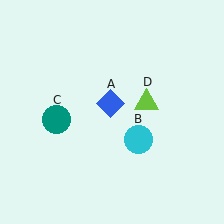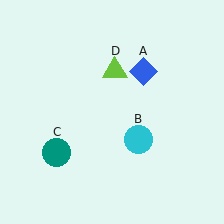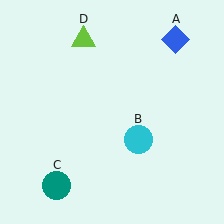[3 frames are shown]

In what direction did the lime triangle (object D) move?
The lime triangle (object D) moved up and to the left.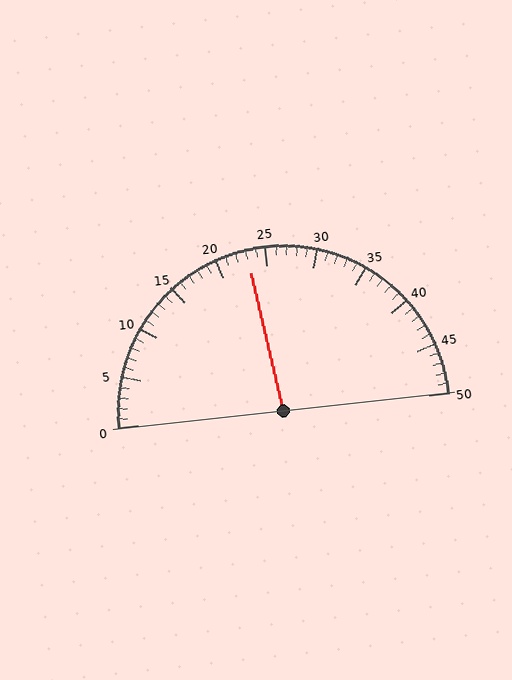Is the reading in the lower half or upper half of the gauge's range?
The reading is in the lower half of the range (0 to 50).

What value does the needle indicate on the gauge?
The needle indicates approximately 23.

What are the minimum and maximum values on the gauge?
The gauge ranges from 0 to 50.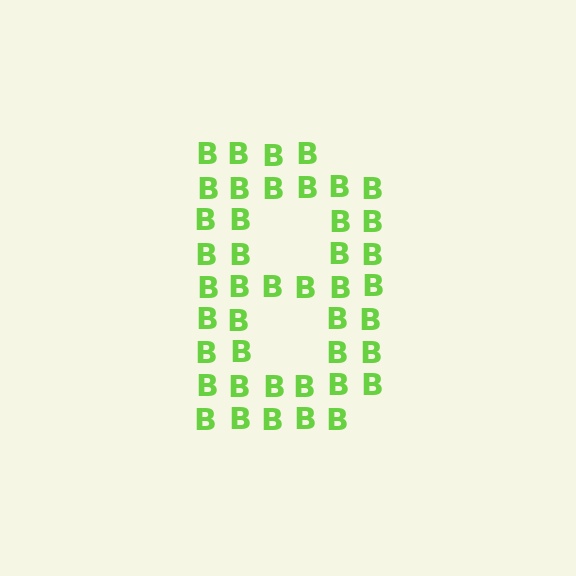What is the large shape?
The large shape is the letter B.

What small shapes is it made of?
It is made of small letter B's.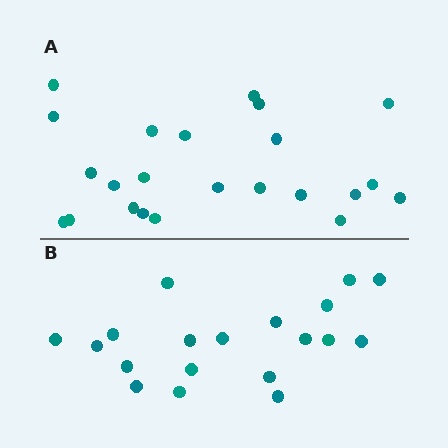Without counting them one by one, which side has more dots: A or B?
Region A (the top region) has more dots.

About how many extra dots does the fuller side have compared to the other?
Region A has about 4 more dots than region B.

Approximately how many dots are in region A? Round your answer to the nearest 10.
About 20 dots. (The exact count is 23, which rounds to 20.)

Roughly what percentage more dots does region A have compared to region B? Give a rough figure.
About 20% more.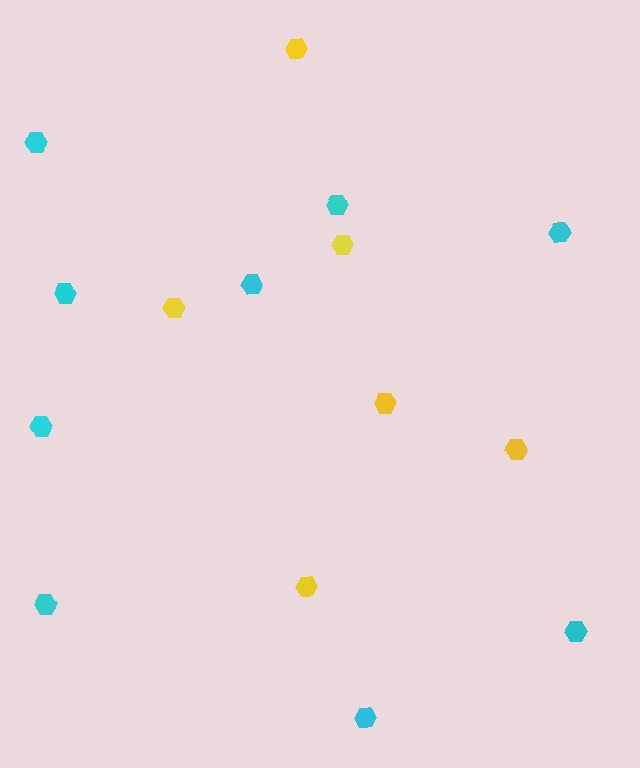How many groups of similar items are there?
There are 2 groups: one group of yellow hexagons (6) and one group of cyan hexagons (9).